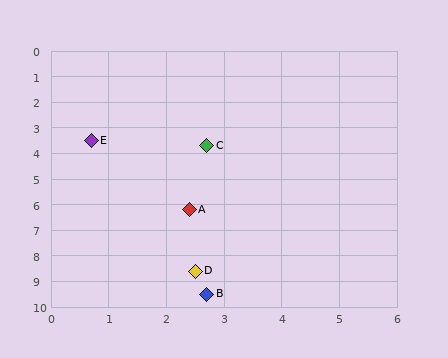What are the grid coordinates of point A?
Point A is at approximately (2.4, 6.2).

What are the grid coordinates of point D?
Point D is at approximately (2.5, 8.6).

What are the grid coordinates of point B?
Point B is at approximately (2.7, 9.5).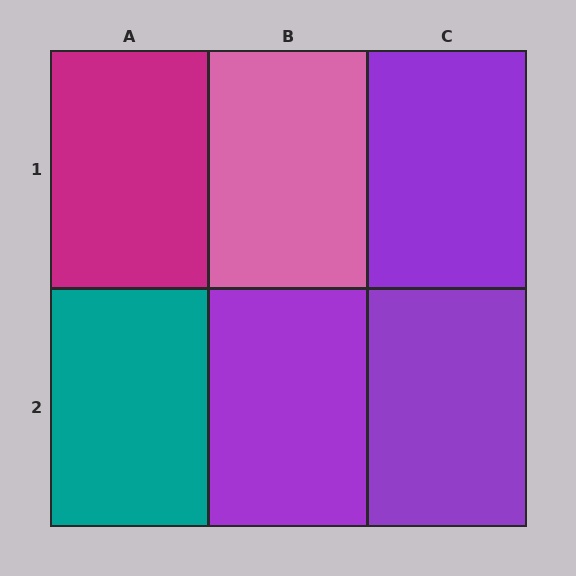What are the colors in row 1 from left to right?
Magenta, pink, purple.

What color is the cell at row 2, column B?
Purple.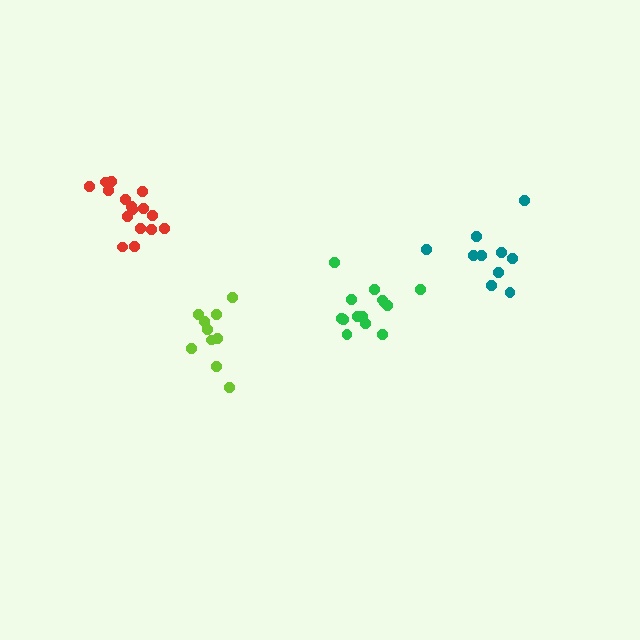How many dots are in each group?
Group 1: 14 dots, Group 2: 10 dots, Group 3: 10 dots, Group 4: 16 dots (50 total).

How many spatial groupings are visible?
There are 4 spatial groupings.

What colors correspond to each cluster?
The clusters are colored: green, lime, teal, red.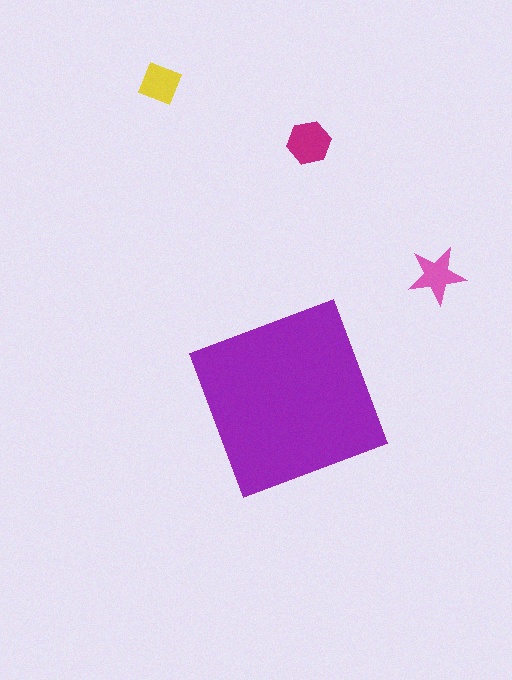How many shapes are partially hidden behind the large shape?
0 shapes are partially hidden.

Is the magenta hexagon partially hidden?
No, the magenta hexagon is fully visible.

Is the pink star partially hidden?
No, the pink star is fully visible.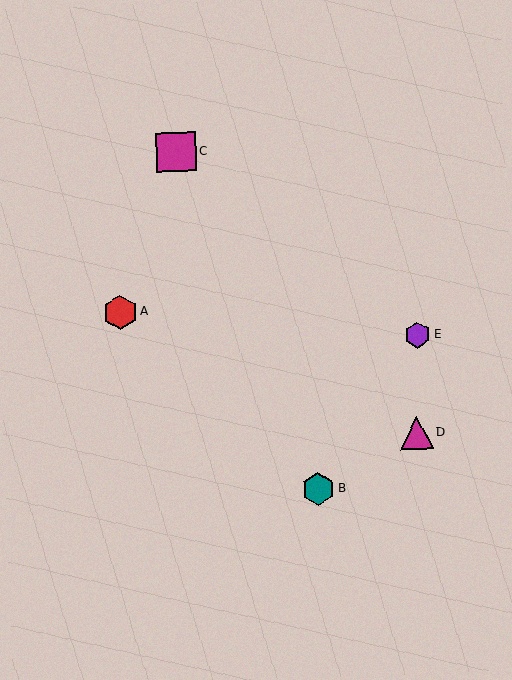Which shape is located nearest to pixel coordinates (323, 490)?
The teal hexagon (labeled B) at (318, 489) is nearest to that location.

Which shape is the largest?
The magenta square (labeled C) is the largest.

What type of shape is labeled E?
Shape E is a purple hexagon.